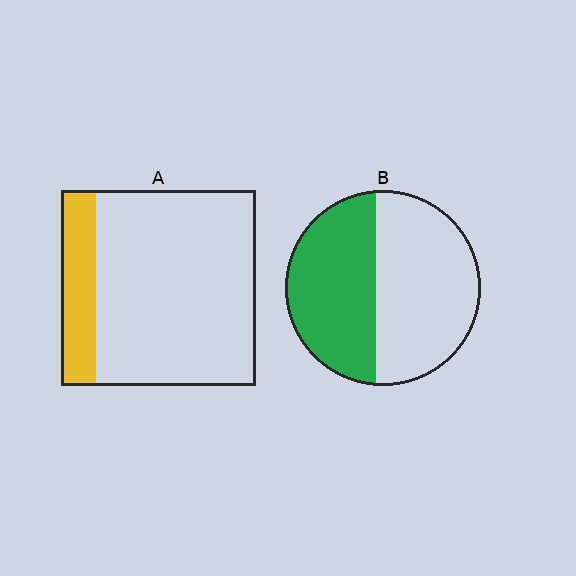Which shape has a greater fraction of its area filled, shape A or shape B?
Shape B.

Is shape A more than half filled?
No.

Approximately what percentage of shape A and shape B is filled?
A is approximately 20% and B is approximately 45%.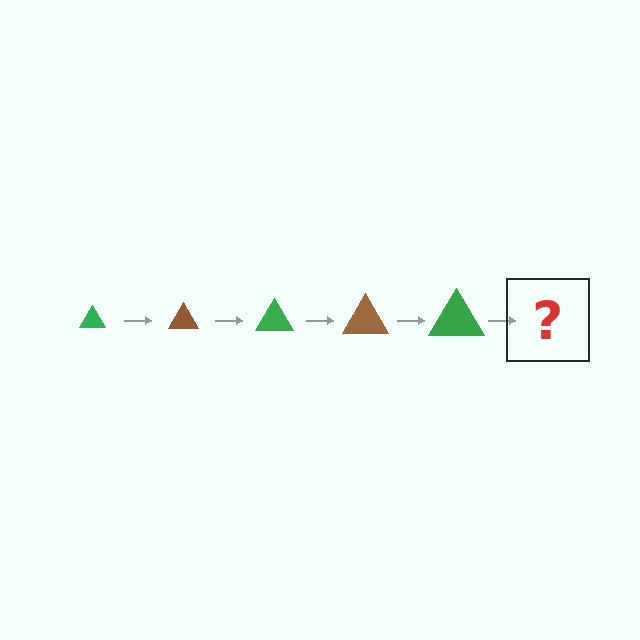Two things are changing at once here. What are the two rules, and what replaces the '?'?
The two rules are that the triangle grows larger each step and the color cycles through green and brown. The '?' should be a brown triangle, larger than the previous one.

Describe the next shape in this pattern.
It should be a brown triangle, larger than the previous one.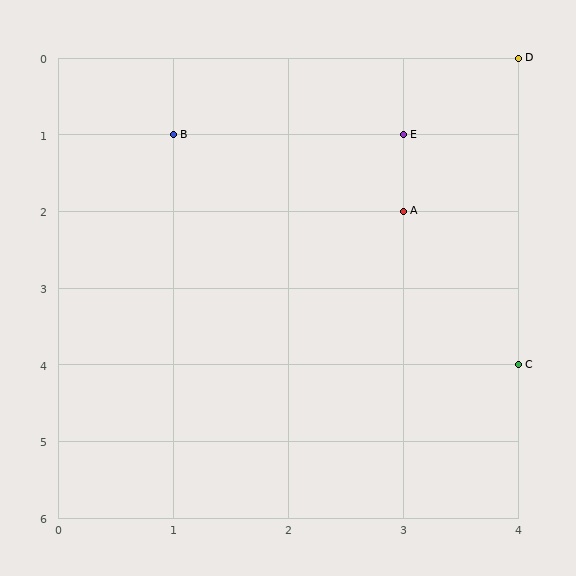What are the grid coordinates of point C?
Point C is at grid coordinates (4, 4).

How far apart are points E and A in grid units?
Points E and A are 1 row apart.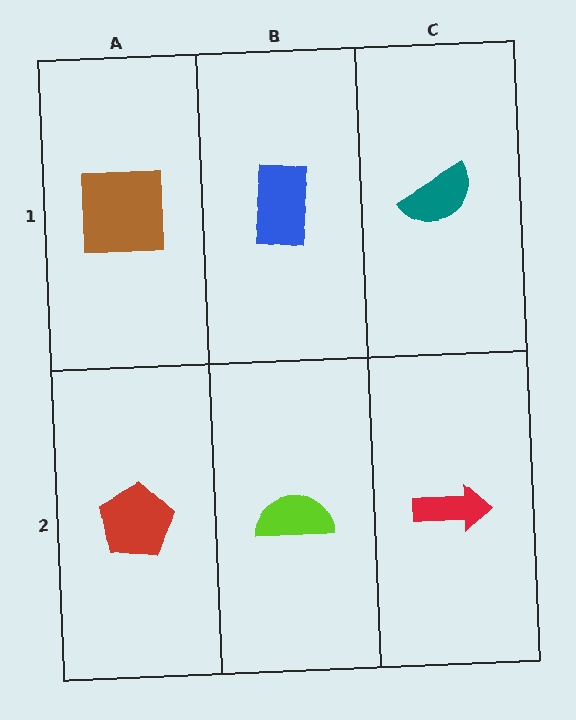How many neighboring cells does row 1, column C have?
2.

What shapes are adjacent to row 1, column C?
A red arrow (row 2, column C), a blue rectangle (row 1, column B).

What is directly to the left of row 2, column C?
A lime semicircle.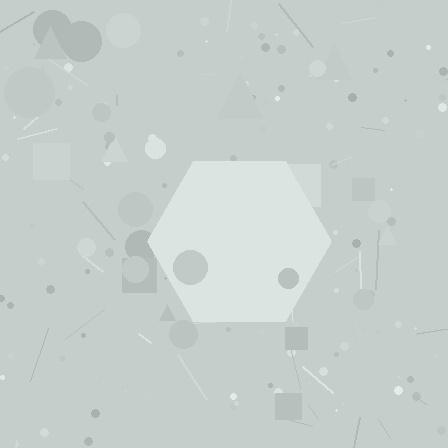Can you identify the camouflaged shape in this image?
The camouflaged shape is a hexagon.